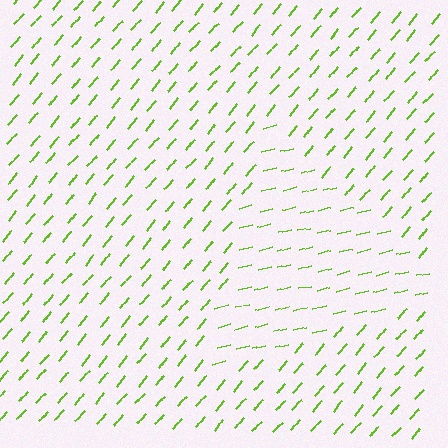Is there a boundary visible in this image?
Yes, there is a texture boundary formed by a change in line orientation.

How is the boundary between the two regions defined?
The boundary is defined purely by a change in line orientation (approximately 36 degrees difference). All lines are the same color and thickness.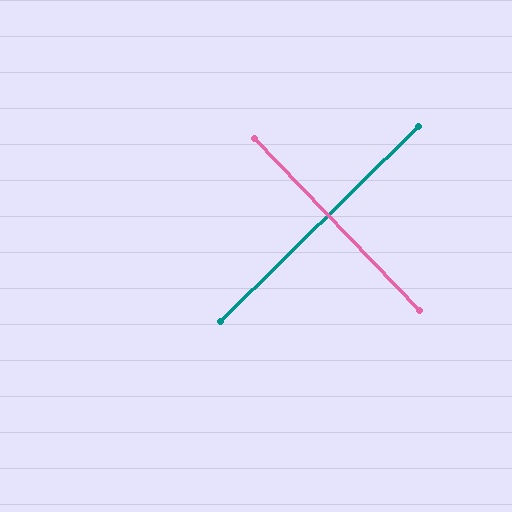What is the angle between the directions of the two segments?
Approximately 89 degrees.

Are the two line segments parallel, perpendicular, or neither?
Perpendicular — they meet at approximately 89°.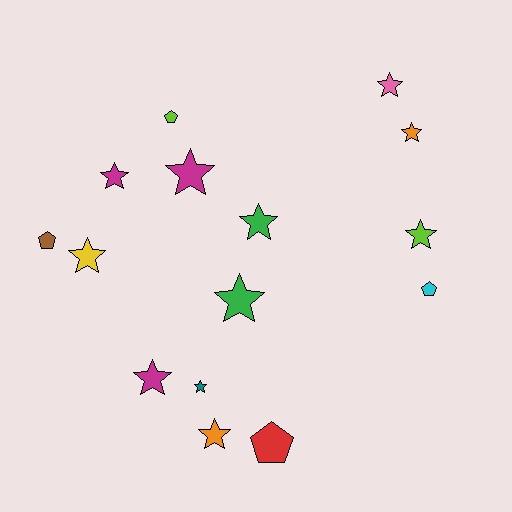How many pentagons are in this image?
There are 4 pentagons.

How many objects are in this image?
There are 15 objects.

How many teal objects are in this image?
There is 1 teal object.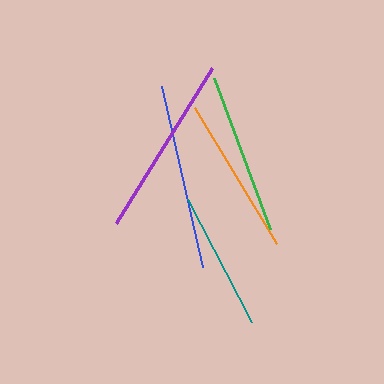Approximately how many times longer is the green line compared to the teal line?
The green line is approximately 1.2 times the length of the teal line.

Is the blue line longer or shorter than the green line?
The blue line is longer than the green line.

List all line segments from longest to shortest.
From longest to shortest: blue, purple, green, orange, teal.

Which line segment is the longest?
The blue line is the longest at approximately 185 pixels.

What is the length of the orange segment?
The orange segment is approximately 159 pixels long.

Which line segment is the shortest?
The teal line is the shortest at approximately 138 pixels.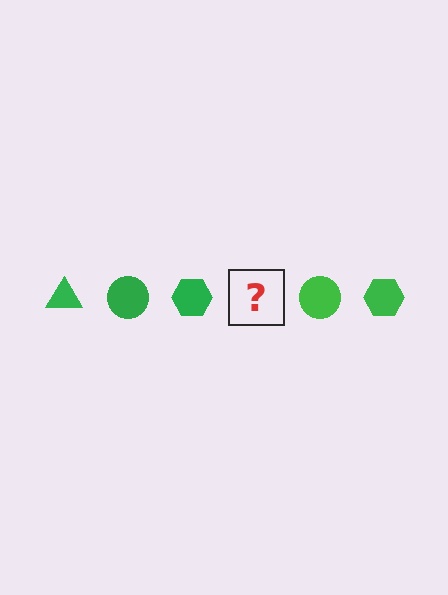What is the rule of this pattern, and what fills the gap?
The rule is that the pattern cycles through triangle, circle, hexagon shapes in green. The gap should be filled with a green triangle.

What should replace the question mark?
The question mark should be replaced with a green triangle.